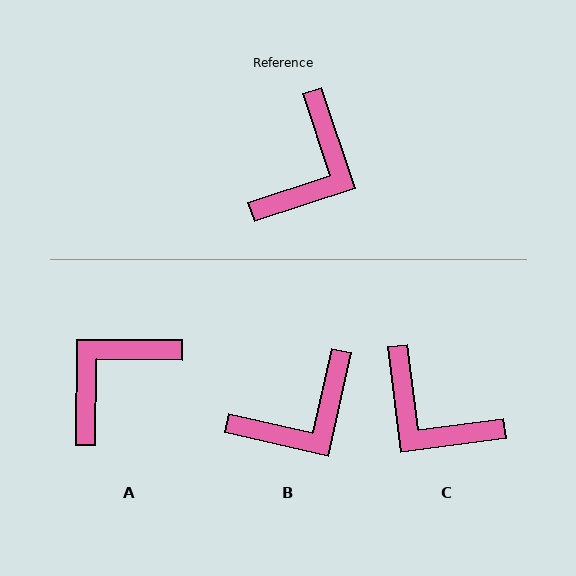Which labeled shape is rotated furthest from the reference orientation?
A, about 161 degrees away.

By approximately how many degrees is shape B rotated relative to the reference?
Approximately 31 degrees clockwise.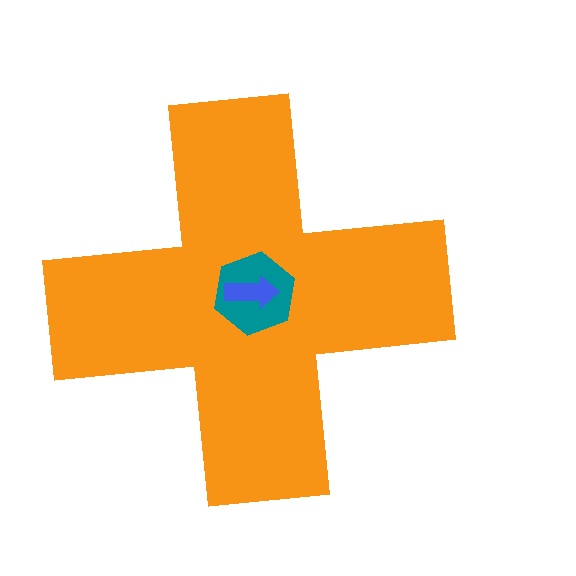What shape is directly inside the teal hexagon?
The blue arrow.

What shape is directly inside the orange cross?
The teal hexagon.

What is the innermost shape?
The blue arrow.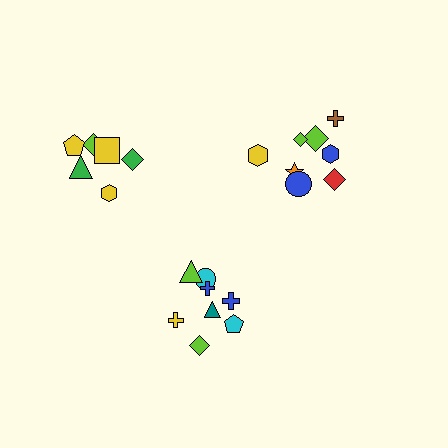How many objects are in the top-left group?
There are 6 objects.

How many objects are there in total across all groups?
There are 22 objects.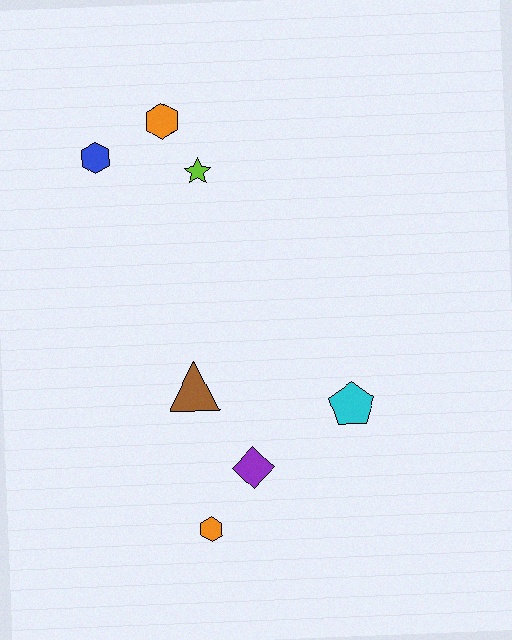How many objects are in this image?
There are 7 objects.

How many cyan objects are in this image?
There is 1 cyan object.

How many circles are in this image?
There are no circles.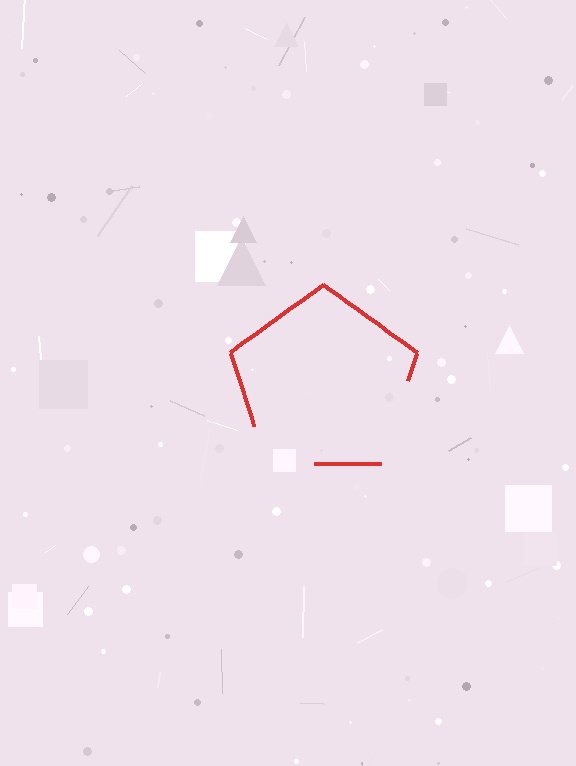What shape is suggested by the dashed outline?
The dashed outline suggests a pentagon.